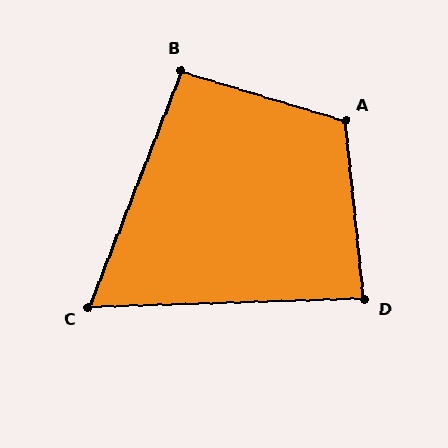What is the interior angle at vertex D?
Approximately 86 degrees (approximately right).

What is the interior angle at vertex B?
Approximately 94 degrees (approximately right).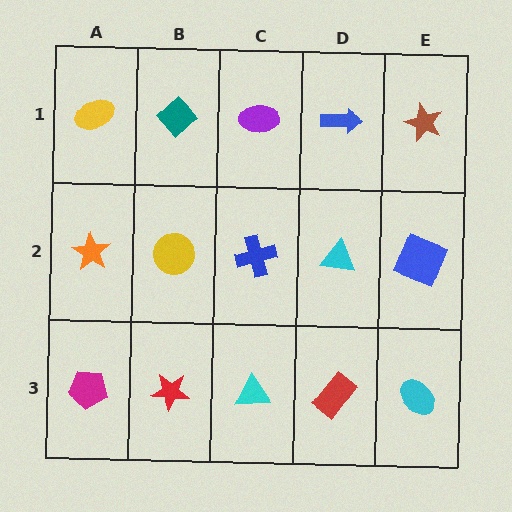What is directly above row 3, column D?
A cyan triangle.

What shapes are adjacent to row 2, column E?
A brown star (row 1, column E), a cyan ellipse (row 3, column E), a cyan triangle (row 2, column D).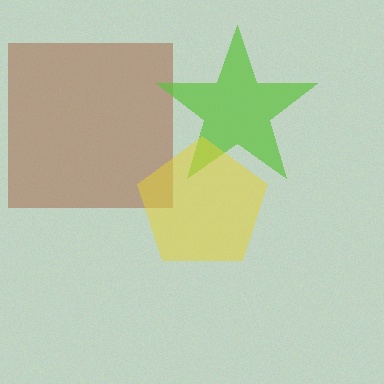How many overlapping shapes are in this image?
There are 3 overlapping shapes in the image.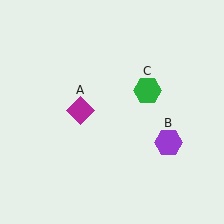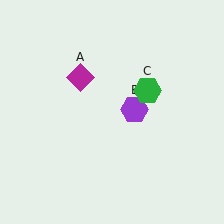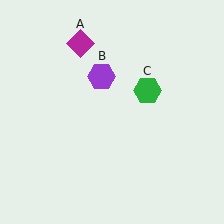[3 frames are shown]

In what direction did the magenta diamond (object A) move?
The magenta diamond (object A) moved up.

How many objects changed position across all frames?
2 objects changed position: magenta diamond (object A), purple hexagon (object B).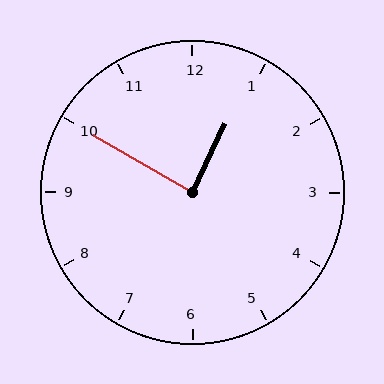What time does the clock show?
12:50.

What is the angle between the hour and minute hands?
Approximately 85 degrees.